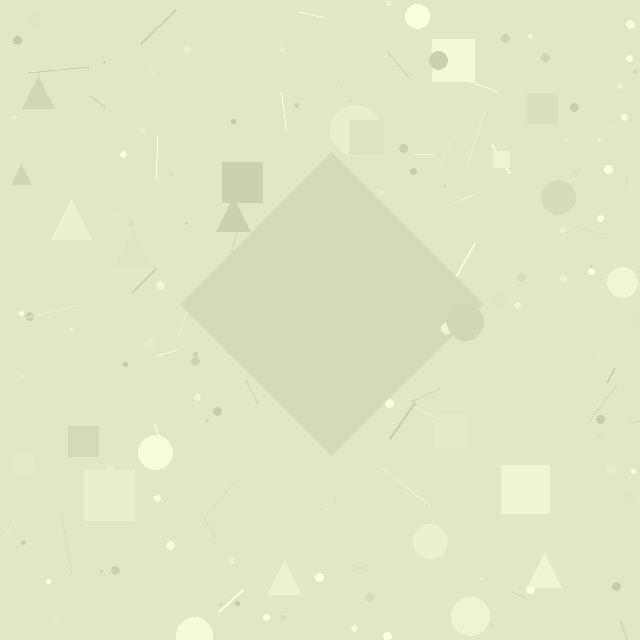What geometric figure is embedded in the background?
A diamond is embedded in the background.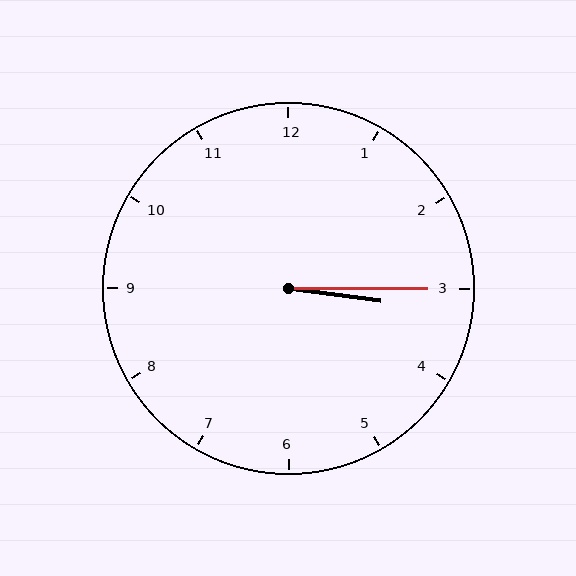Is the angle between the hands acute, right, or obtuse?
It is acute.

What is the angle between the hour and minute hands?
Approximately 8 degrees.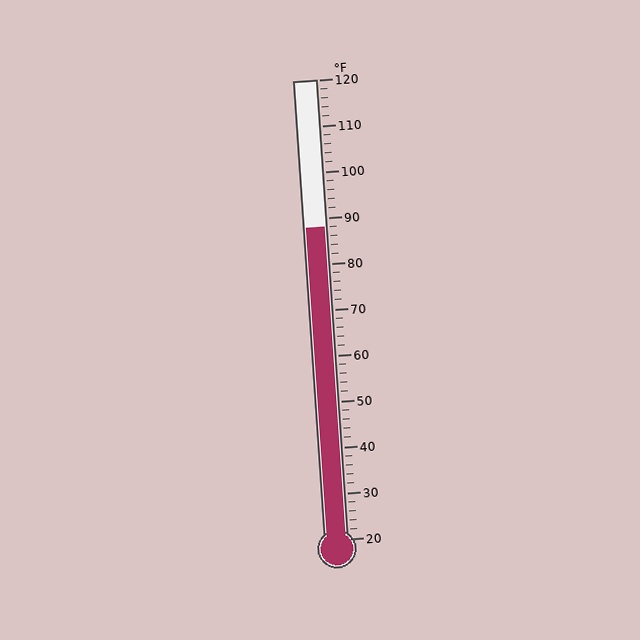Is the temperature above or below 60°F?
The temperature is above 60°F.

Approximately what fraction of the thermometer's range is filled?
The thermometer is filled to approximately 70% of its range.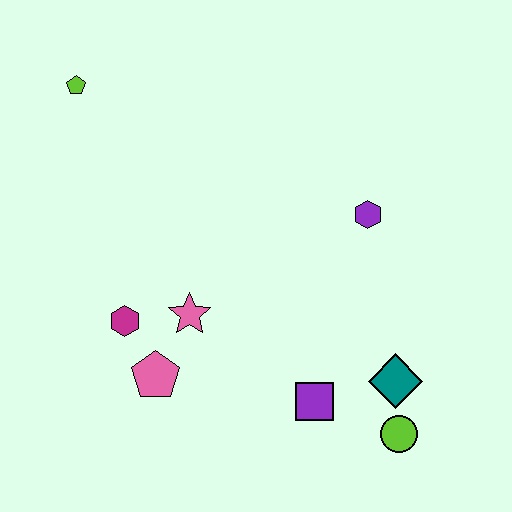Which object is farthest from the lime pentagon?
The lime circle is farthest from the lime pentagon.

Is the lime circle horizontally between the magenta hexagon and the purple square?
No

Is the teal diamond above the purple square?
Yes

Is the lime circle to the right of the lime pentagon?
Yes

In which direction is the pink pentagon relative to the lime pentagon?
The pink pentagon is below the lime pentagon.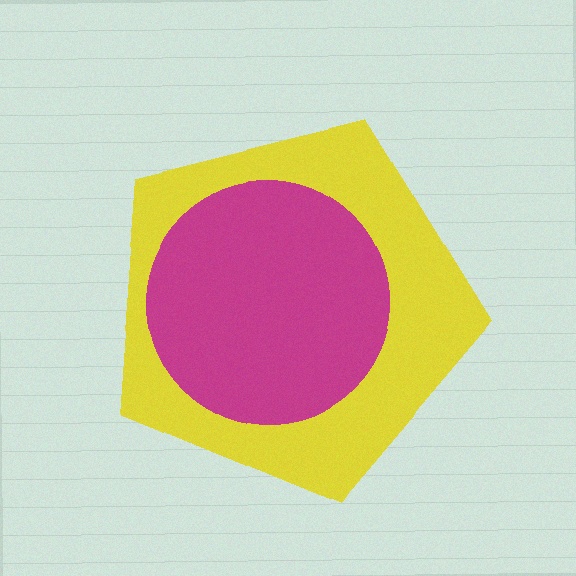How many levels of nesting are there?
2.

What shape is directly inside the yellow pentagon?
The magenta circle.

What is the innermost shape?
The magenta circle.